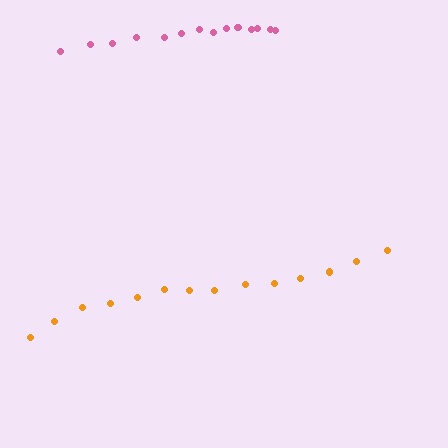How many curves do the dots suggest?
There are 2 distinct paths.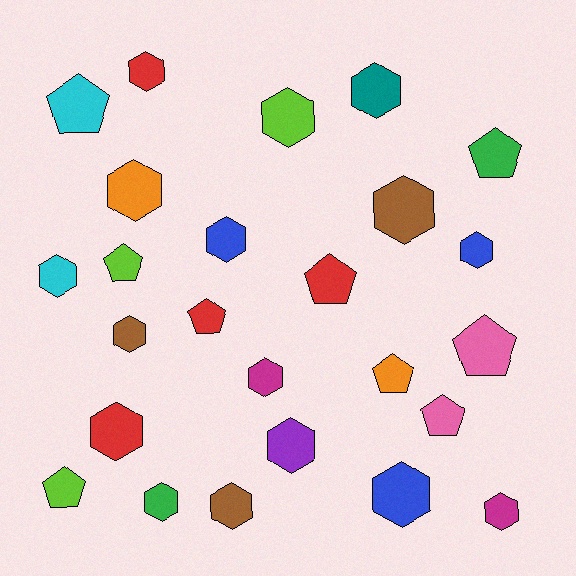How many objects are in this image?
There are 25 objects.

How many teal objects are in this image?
There is 1 teal object.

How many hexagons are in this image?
There are 16 hexagons.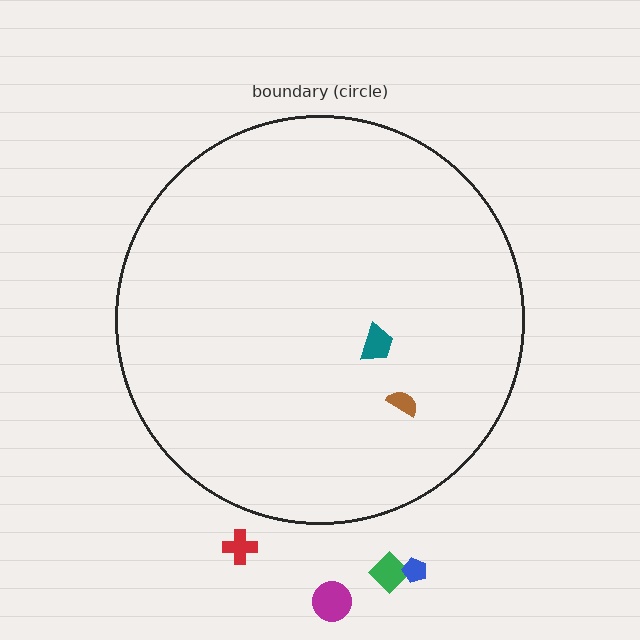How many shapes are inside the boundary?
2 inside, 4 outside.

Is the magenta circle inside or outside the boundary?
Outside.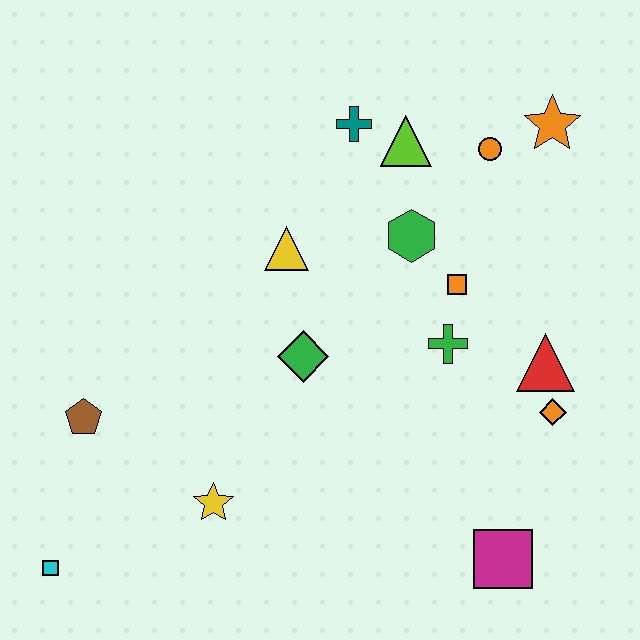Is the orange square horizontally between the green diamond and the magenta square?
Yes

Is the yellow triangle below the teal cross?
Yes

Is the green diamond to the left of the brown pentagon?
No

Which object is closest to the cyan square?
The brown pentagon is closest to the cyan square.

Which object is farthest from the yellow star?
The orange star is farthest from the yellow star.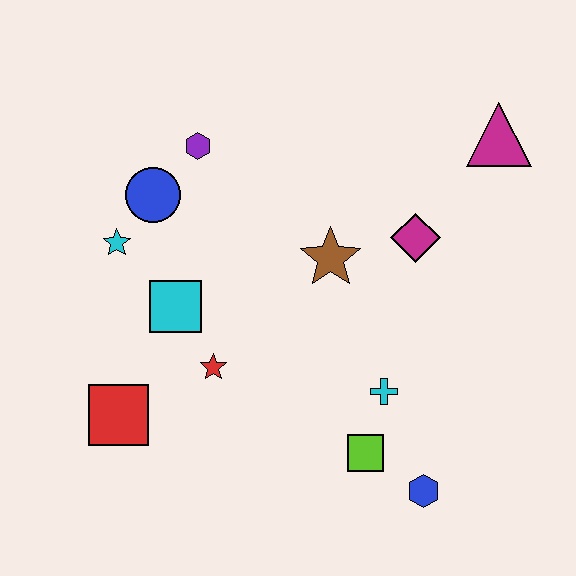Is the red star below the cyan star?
Yes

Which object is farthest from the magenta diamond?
The red square is farthest from the magenta diamond.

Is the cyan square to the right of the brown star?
No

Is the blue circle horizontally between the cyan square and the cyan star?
Yes